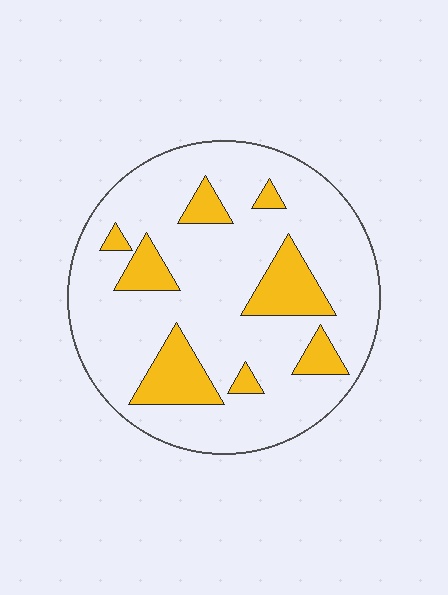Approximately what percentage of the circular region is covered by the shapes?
Approximately 20%.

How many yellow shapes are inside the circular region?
8.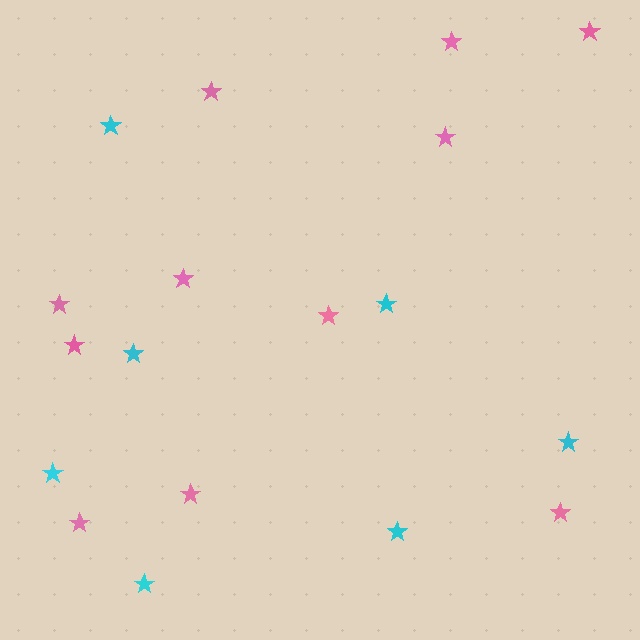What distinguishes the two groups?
There are 2 groups: one group of cyan stars (7) and one group of pink stars (11).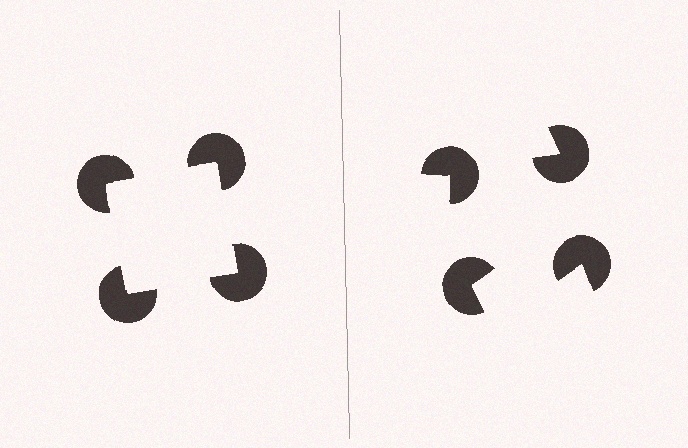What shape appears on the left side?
An illusory square.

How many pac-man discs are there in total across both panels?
8 — 4 on each side.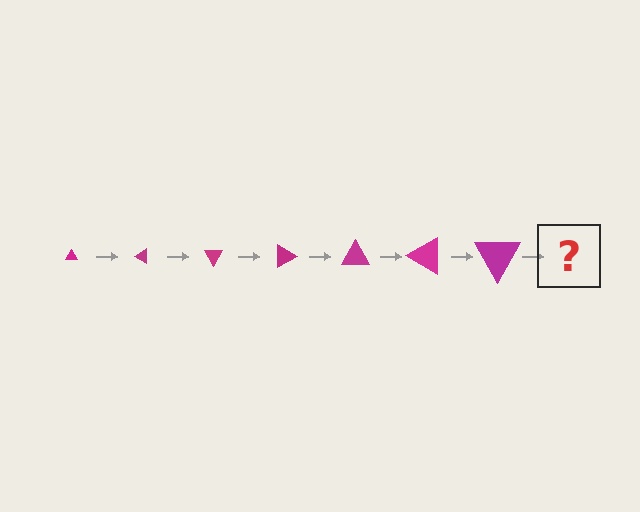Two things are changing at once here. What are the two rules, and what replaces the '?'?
The two rules are that the triangle grows larger each step and it rotates 30 degrees each step. The '?' should be a triangle, larger than the previous one and rotated 210 degrees from the start.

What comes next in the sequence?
The next element should be a triangle, larger than the previous one and rotated 210 degrees from the start.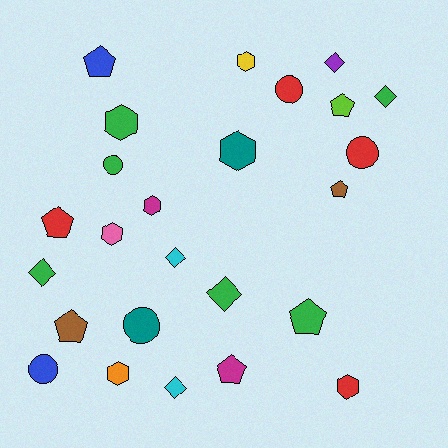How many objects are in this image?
There are 25 objects.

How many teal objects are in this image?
There are 2 teal objects.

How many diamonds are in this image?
There are 6 diamonds.